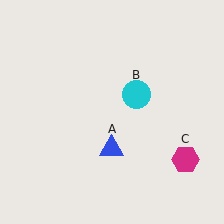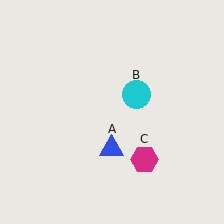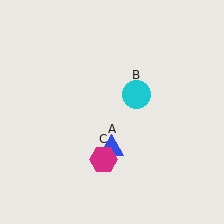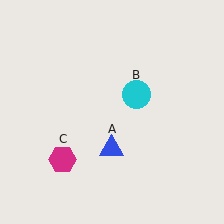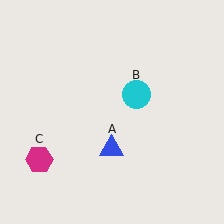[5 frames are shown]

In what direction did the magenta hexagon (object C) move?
The magenta hexagon (object C) moved left.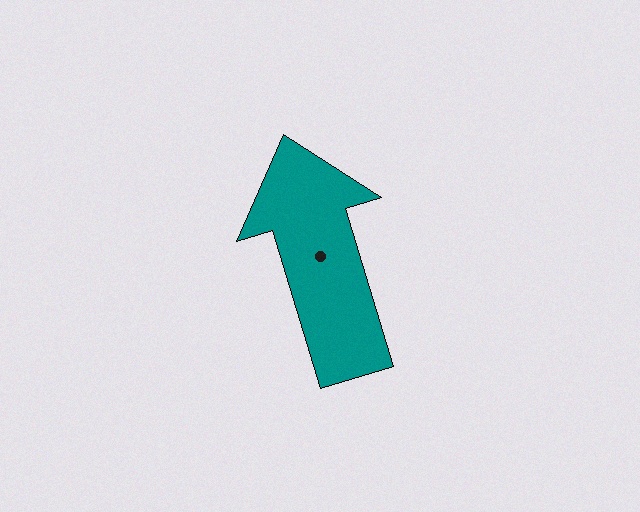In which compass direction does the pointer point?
North.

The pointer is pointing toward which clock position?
Roughly 11 o'clock.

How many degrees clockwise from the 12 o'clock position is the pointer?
Approximately 343 degrees.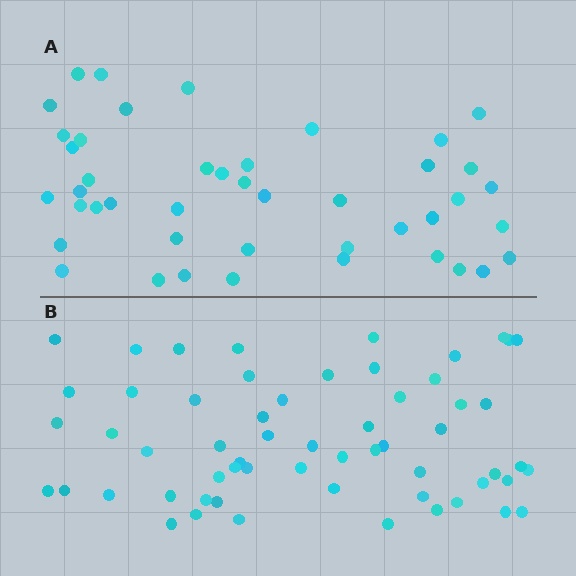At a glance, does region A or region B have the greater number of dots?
Region B (the bottom region) has more dots.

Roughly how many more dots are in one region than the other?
Region B has approximately 15 more dots than region A.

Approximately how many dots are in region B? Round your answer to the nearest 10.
About 60 dots. (The exact count is 59, which rounds to 60.)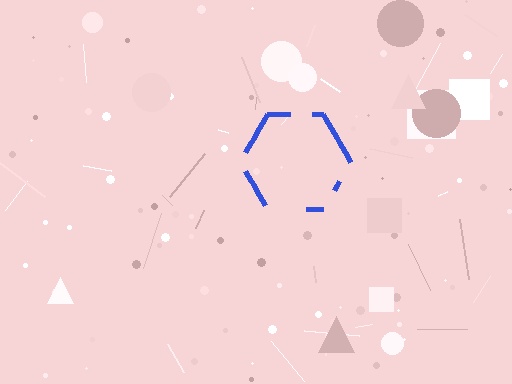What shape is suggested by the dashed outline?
The dashed outline suggests a hexagon.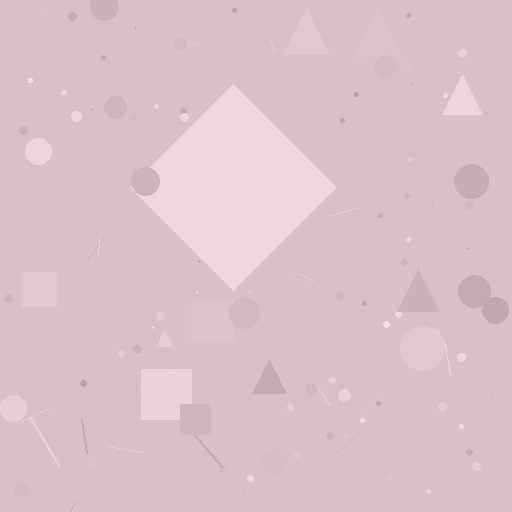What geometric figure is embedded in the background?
A diamond is embedded in the background.